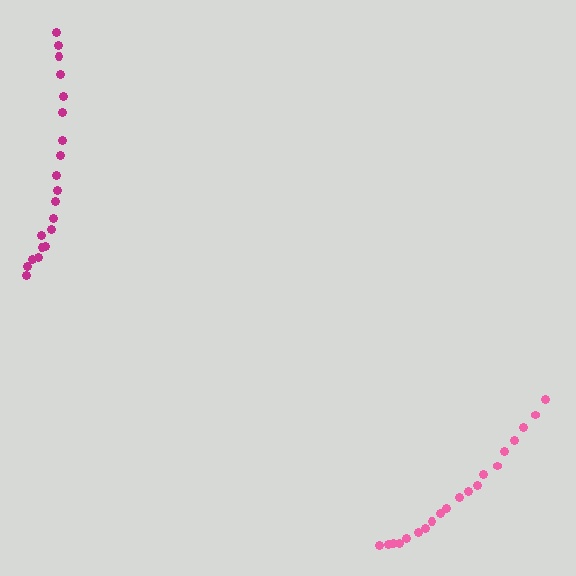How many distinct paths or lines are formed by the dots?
There are 2 distinct paths.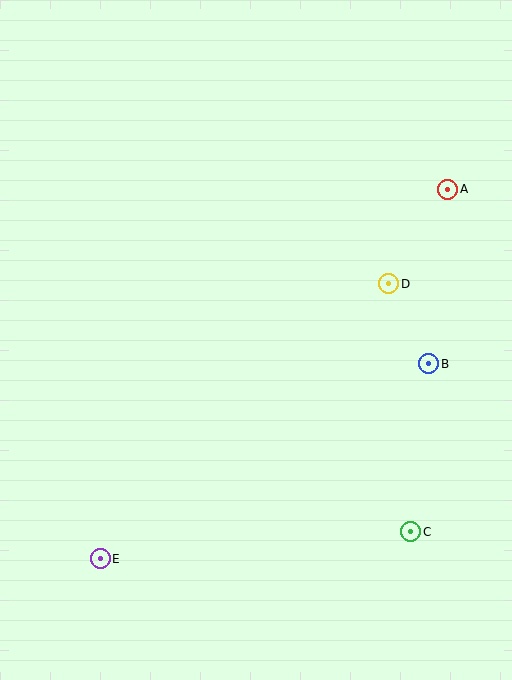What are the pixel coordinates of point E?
Point E is at (100, 559).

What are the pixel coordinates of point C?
Point C is at (411, 532).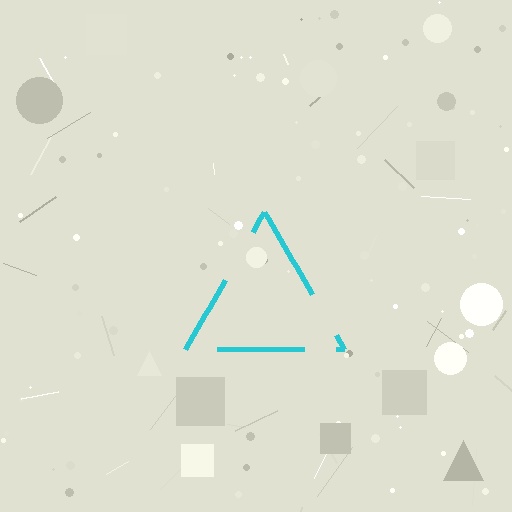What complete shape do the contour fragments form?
The contour fragments form a triangle.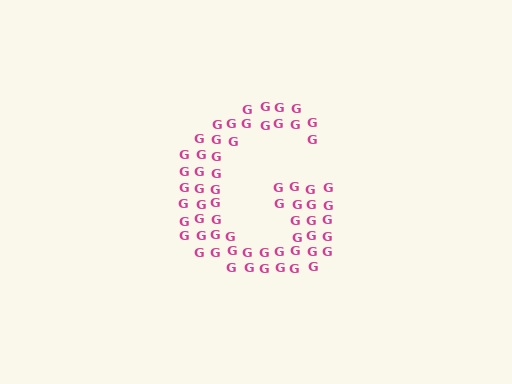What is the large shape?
The large shape is the letter G.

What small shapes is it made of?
It is made of small letter G's.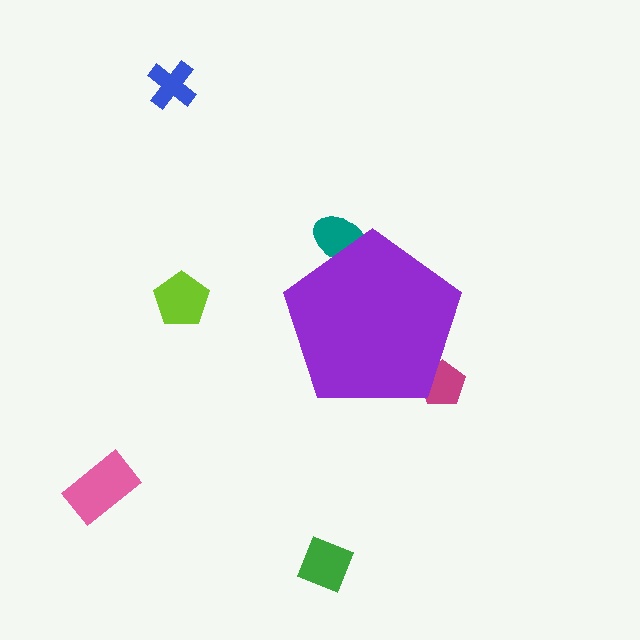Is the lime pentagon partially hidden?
No, the lime pentagon is fully visible.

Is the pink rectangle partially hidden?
No, the pink rectangle is fully visible.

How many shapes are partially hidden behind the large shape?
2 shapes are partially hidden.